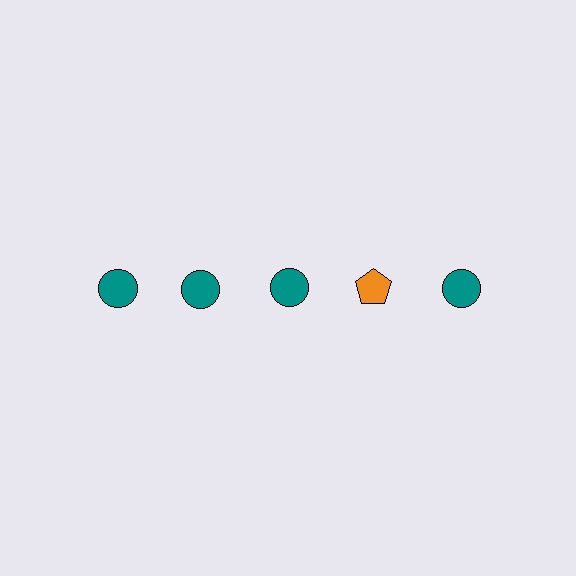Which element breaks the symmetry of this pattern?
The orange pentagon in the top row, second from right column breaks the symmetry. All other shapes are teal circles.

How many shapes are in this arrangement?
There are 5 shapes arranged in a grid pattern.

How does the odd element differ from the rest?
It differs in both color (orange instead of teal) and shape (pentagon instead of circle).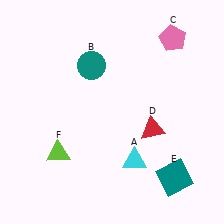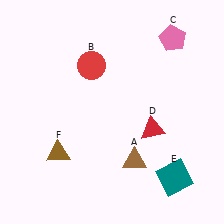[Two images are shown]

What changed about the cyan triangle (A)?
In Image 1, A is cyan. In Image 2, it changed to brown.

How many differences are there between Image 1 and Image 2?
There are 3 differences between the two images.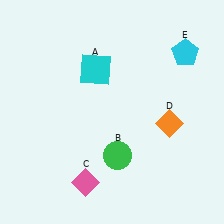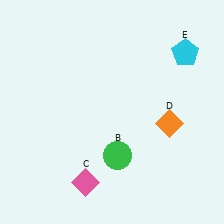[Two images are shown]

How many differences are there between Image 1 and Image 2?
There is 1 difference between the two images.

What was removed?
The cyan square (A) was removed in Image 2.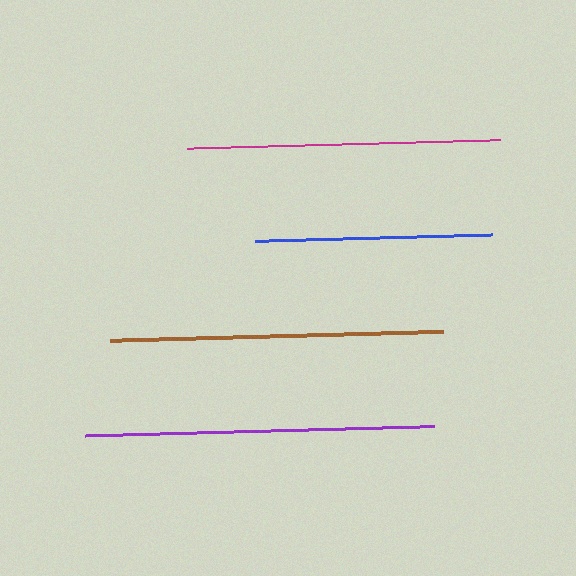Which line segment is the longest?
The purple line is the longest at approximately 348 pixels.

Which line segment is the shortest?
The blue line is the shortest at approximately 237 pixels.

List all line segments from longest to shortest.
From longest to shortest: purple, brown, magenta, blue.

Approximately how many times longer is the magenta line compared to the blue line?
The magenta line is approximately 1.3 times the length of the blue line.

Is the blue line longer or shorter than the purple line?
The purple line is longer than the blue line.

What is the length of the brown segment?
The brown segment is approximately 333 pixels long.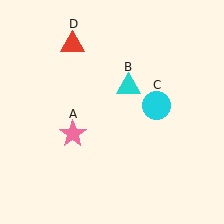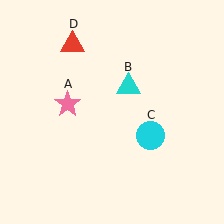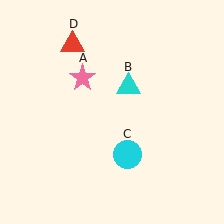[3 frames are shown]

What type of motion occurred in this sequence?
The pink star (object A), cyan circle (object C) rotated clockwise around the center of the scene.